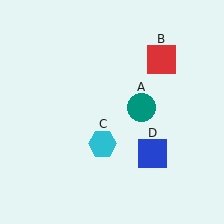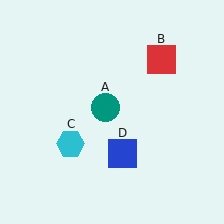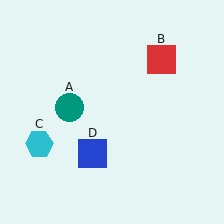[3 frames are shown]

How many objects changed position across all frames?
3 objects changed position: teal circle (object A), cyan hexagon (object C), blue square (object D).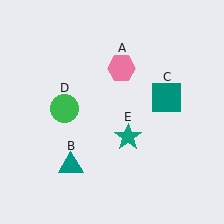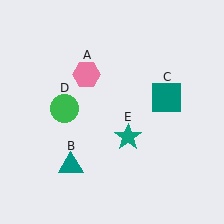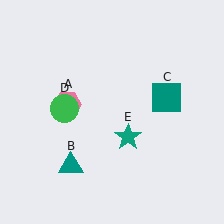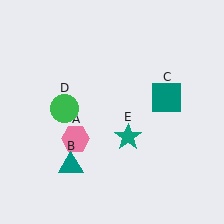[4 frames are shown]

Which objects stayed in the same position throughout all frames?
Teal triangle (object B) and teal square (object C) and green circle (object D) and teal star (object E) remained stationary.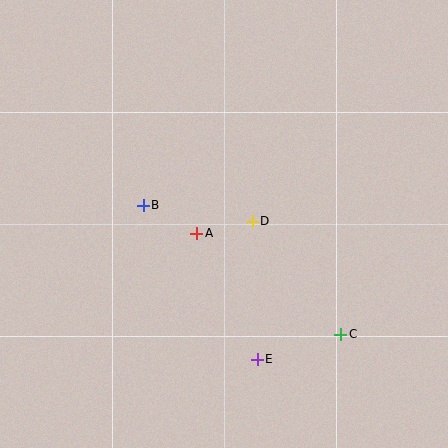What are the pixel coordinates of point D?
Point D is at (252, 221).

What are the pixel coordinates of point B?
Point B is at (143, 205).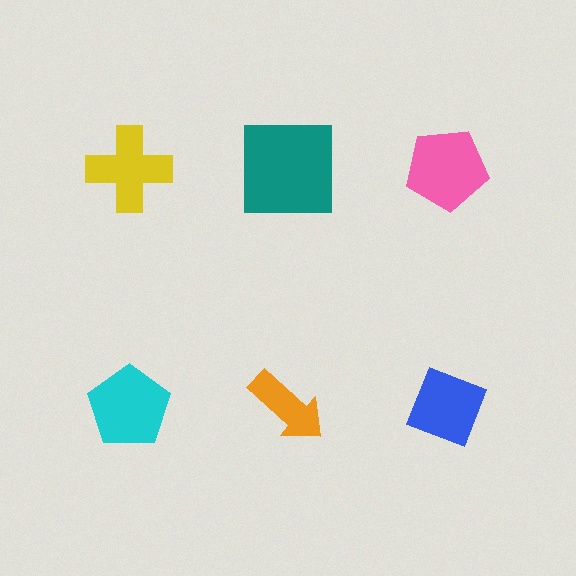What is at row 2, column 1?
A cyan pentagon.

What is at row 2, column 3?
A blue diamond.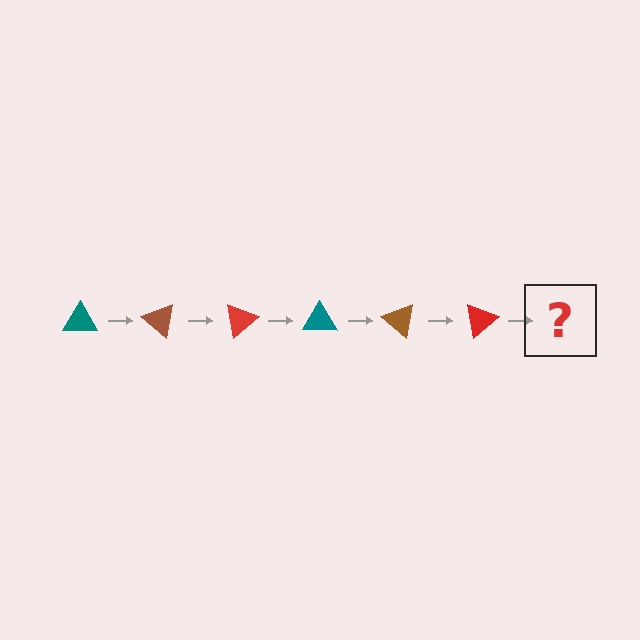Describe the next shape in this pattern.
It should be a teal triangle, rotated 240 degrees from the start.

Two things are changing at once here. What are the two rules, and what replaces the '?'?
The two rules are that it rotates 40 degrees each step and the color cycles through teal, brown, and red. The '?' should be a teal triangle, rotated 240 degrees from the start.